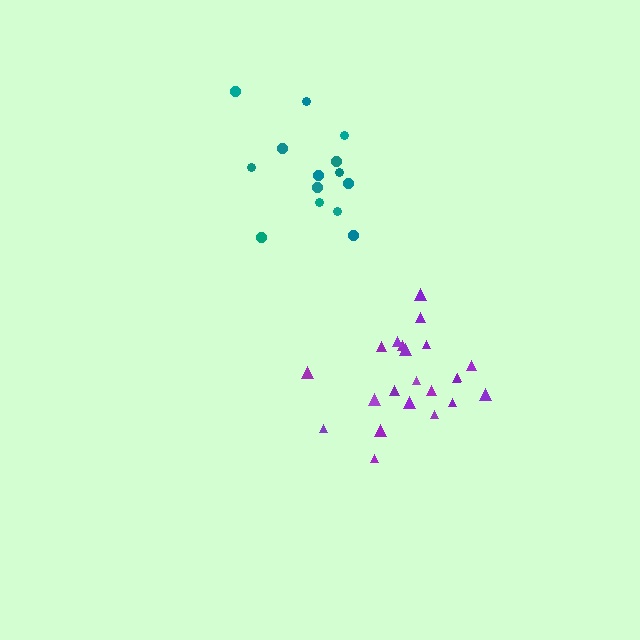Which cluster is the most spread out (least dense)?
Teal.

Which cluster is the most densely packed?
Purple.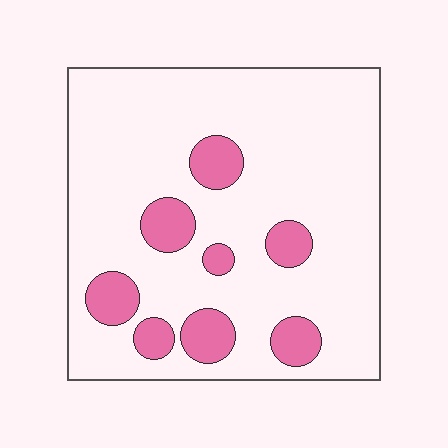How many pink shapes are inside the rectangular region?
8.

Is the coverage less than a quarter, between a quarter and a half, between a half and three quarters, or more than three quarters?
Less than a quarter.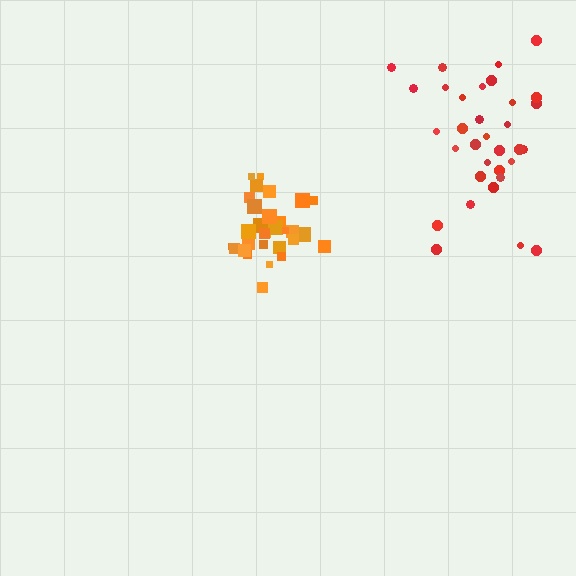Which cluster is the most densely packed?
Orange.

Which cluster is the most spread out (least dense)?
Red.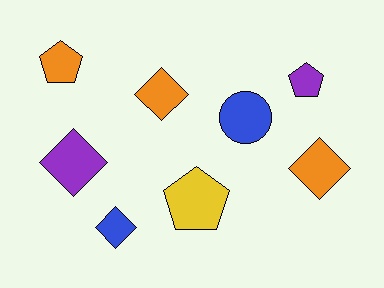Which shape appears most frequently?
Diamond, with 4 objects.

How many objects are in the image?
There are 8 objects.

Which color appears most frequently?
Orange, with 3 objects.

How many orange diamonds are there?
There are 2 orange diamonds.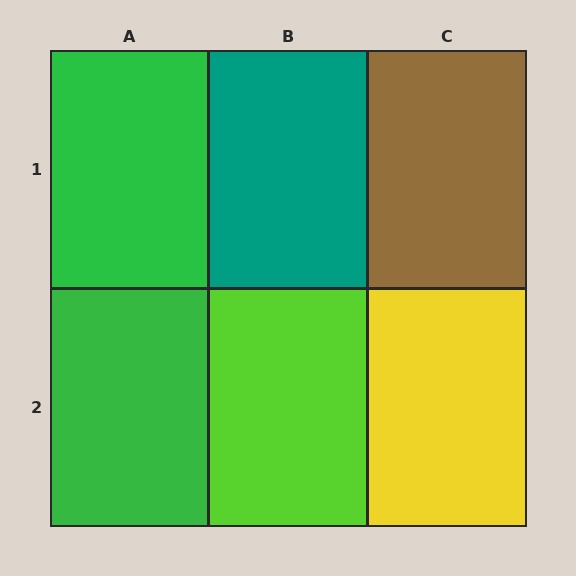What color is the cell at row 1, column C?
Brown.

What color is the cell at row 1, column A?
Green.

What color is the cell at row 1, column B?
Teal.